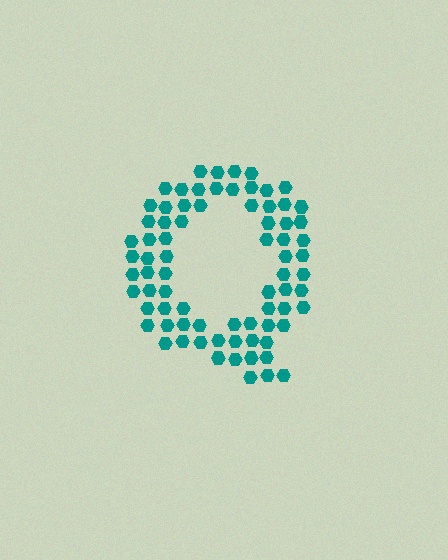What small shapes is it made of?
It is made of small hexagons.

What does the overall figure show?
The overall figure shows the letter Q.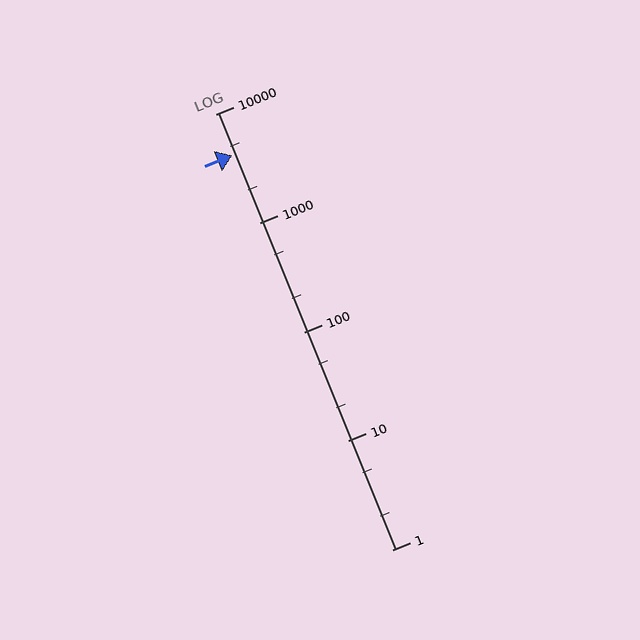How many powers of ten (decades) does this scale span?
The scale spans 4 decades, from 1 to 10000.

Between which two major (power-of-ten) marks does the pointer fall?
The pointer is between 1000 and 10000.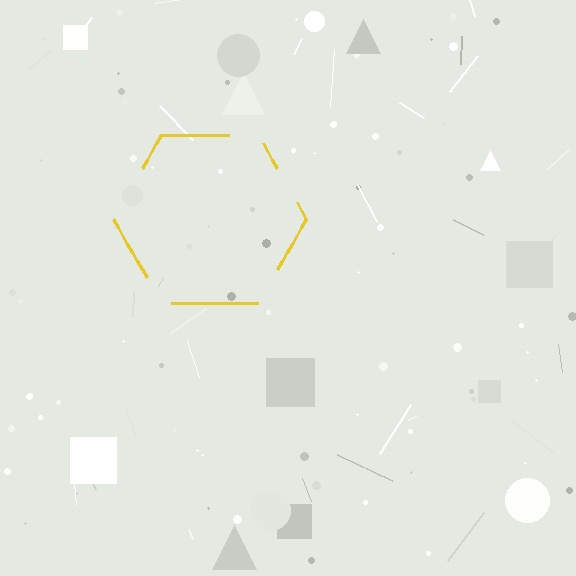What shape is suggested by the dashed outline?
The dashed outline suggests a hexagon.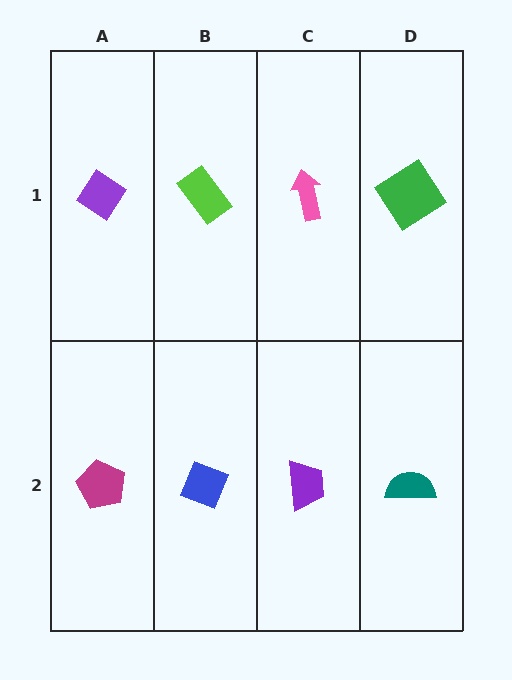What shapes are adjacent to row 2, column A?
A purple diamond (row 1, column A), a blue diamond (row 2, column B).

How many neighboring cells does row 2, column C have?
3.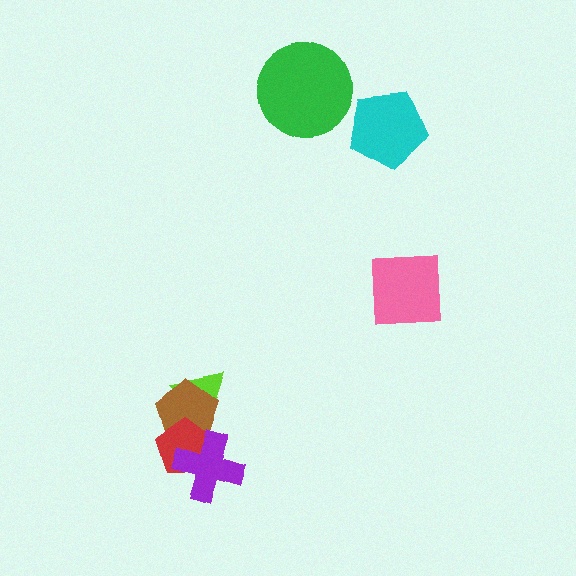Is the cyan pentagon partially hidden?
No, no other shape covers it.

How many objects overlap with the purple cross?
2 objects overlap with the purple cross.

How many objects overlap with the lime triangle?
2 objects overlap with the lime triangle.